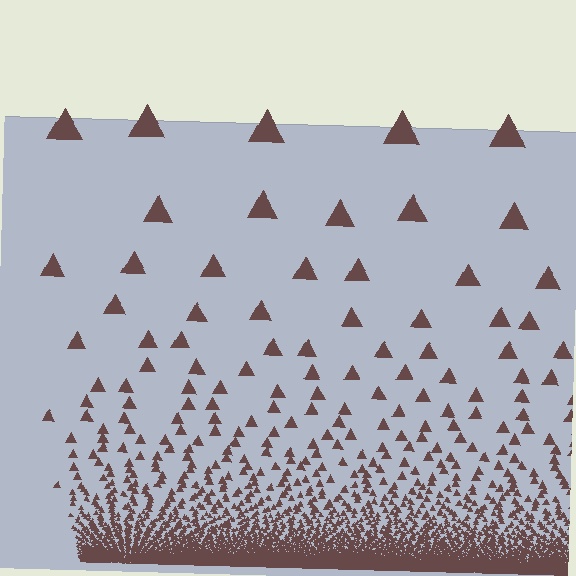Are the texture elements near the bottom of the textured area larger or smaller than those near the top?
Smaller. The gradient is inverted — elements near the bottom are smaller and denser.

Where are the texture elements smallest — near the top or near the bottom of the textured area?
Near the bottom.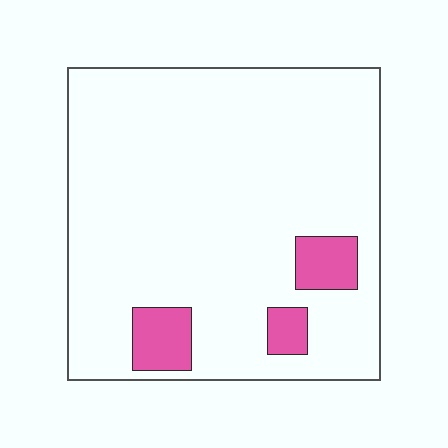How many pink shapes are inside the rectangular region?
3.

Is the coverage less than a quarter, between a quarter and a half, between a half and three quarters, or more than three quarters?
Less than a quarter.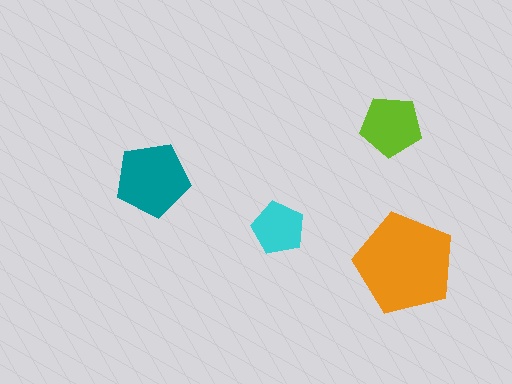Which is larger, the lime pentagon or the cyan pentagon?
The lime one.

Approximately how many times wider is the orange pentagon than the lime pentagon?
About 1.5 times wider.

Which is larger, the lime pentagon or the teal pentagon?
The teal one.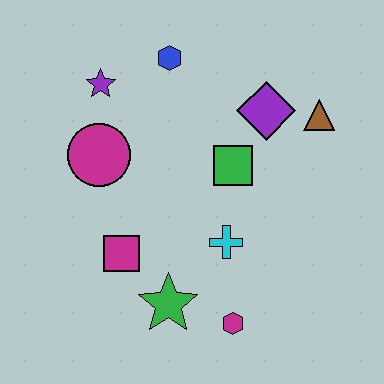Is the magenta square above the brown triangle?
No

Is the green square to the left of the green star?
No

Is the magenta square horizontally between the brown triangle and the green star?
No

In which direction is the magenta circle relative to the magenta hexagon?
The magenta circle is above the magenta hexagon.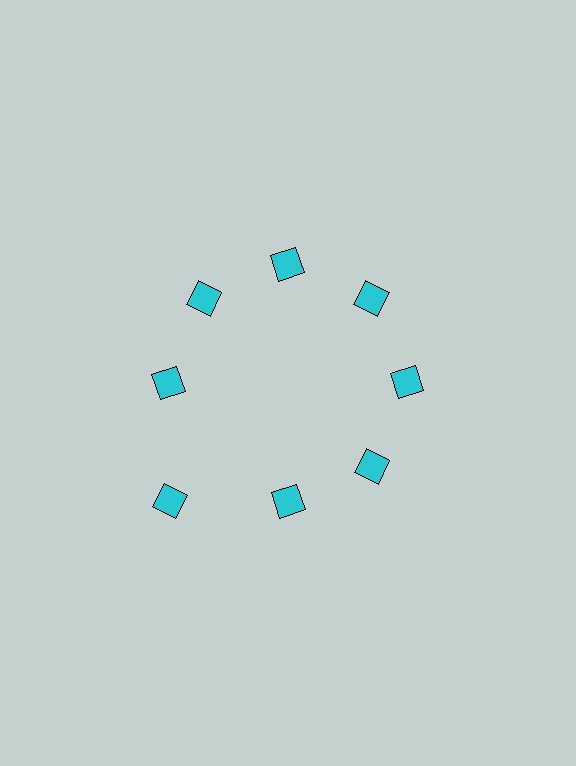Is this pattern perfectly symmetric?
No. The 8 cyan diamonds are arranged in a ring, but one element near the 8 o'clock position is pushed outward from the center, breaking the 8-fold rotational symmetry.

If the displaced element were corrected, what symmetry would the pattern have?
It would have 8-fold rotational symmetry — the pattern would map onto itself every 45 degrees.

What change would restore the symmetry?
The symmetry would be restored by moving it inward, back onto the ring so that all 8 diamonds sit at equal angles and equal distance from the center.